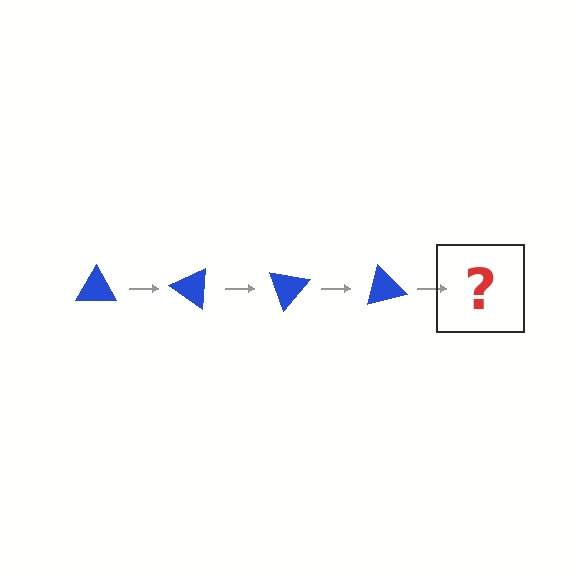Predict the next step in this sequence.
The next step is a blue triangle rotated 140 degrees.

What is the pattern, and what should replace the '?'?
The pattern is that the triangle rotates 35 degrees each step. The '?' should be a blue triangle rotated 140 degrees.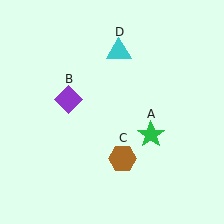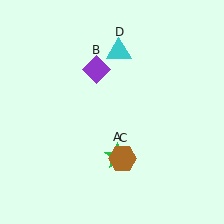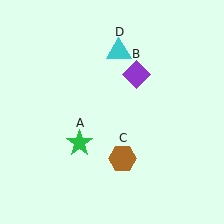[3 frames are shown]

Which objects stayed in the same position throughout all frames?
Brown hexagon (object C) and cyan triangle (object D) remained stationary.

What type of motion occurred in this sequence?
The green star (object A), purple diamond (object B) rotated clockwise around the center of the scene.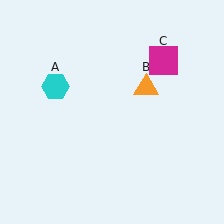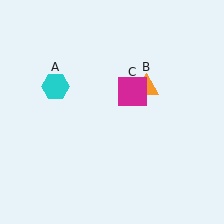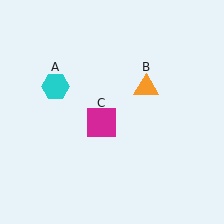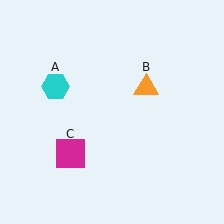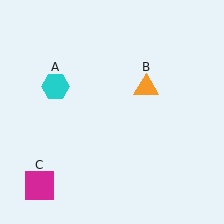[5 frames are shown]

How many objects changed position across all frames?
1 object changed position: magenta square (object C).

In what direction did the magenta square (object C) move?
The magenta square (object C) moved down and to the left.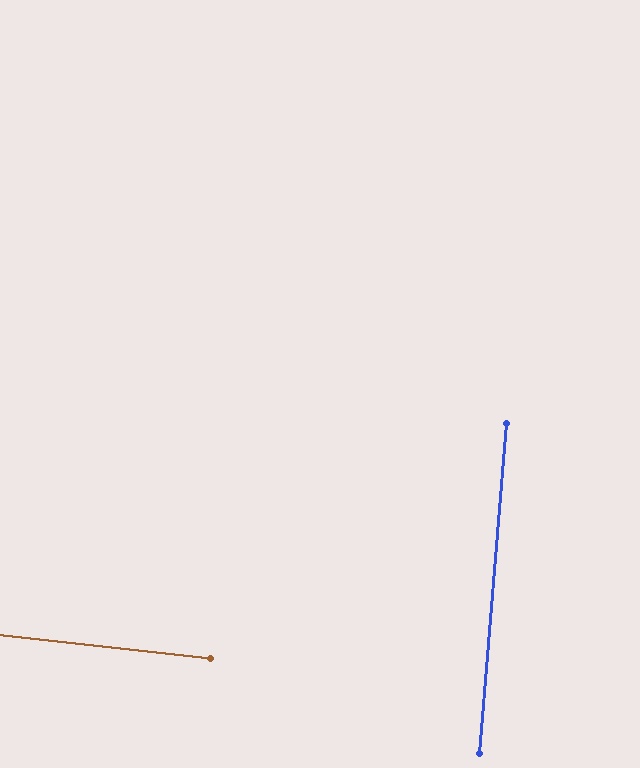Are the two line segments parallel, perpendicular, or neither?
Perpendicular — they meet at approximately 88°.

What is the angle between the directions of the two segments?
Approximately 88 degrees.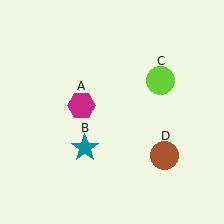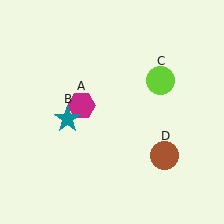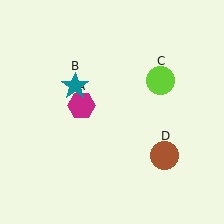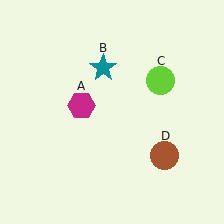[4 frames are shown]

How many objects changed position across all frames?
1 object changed position: teal star (object B).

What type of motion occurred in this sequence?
The teal star (object B) rotated clockwise around the center of the scene.